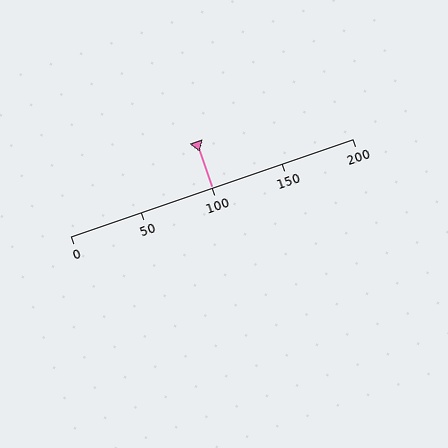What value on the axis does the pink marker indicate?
The marker indicates approximately 100.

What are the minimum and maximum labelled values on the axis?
The axis runs from 0 to 200.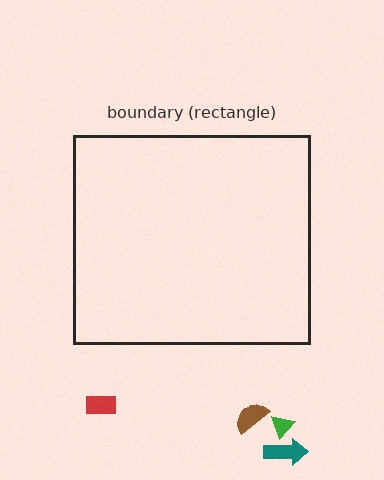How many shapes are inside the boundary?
0 inside, 4 outside.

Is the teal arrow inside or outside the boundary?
Outside.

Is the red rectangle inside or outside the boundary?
Outside.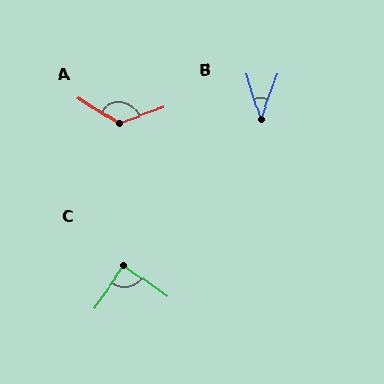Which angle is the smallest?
B, at approximately 38 degrees.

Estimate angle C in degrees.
Approximately 89 degrees.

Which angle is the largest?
A, at approximately 127 degrees.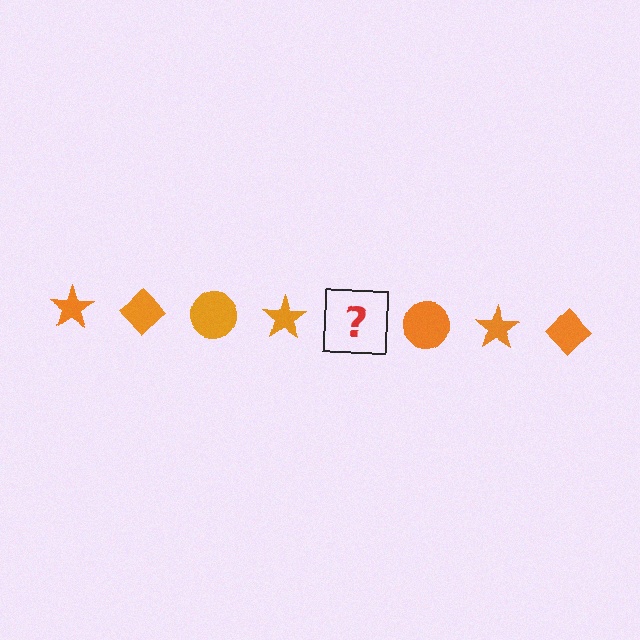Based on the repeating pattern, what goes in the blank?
The blank should be an orange diamond.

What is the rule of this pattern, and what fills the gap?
The rule is that the pattern cycles through star, diamond, circle shapes in orange. The gap should be filled with an orange diamond.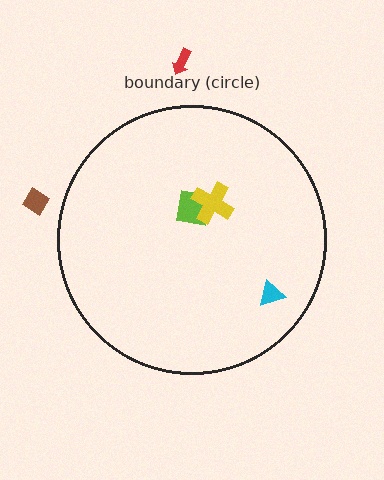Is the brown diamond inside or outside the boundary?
Outside.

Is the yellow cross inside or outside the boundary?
Inside.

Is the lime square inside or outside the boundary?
Inside.